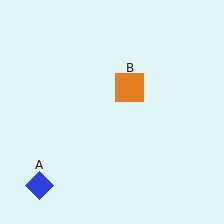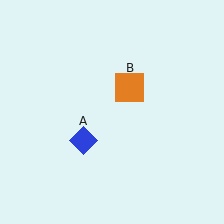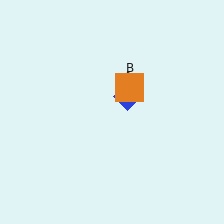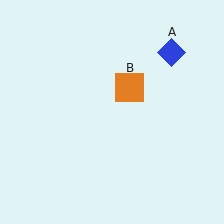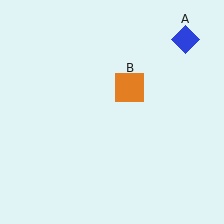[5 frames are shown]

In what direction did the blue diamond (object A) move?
The blue diamond (object A) moved up and to the right.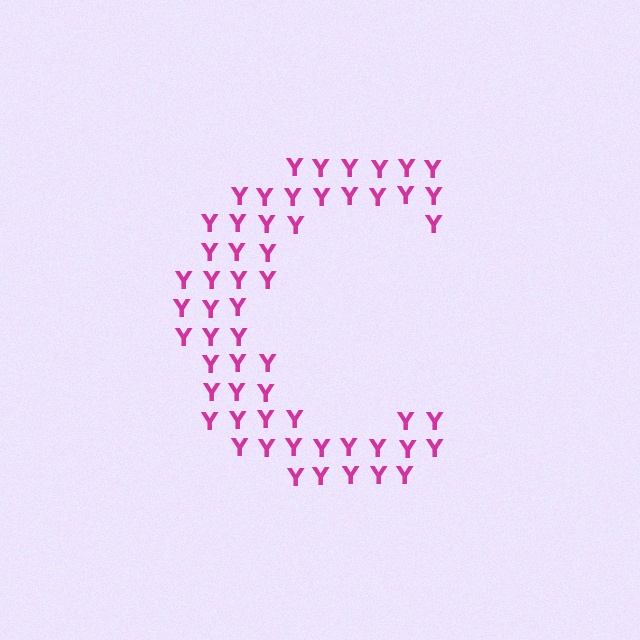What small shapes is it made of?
It is made of small letter Y's.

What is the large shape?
The large shape is the letter C.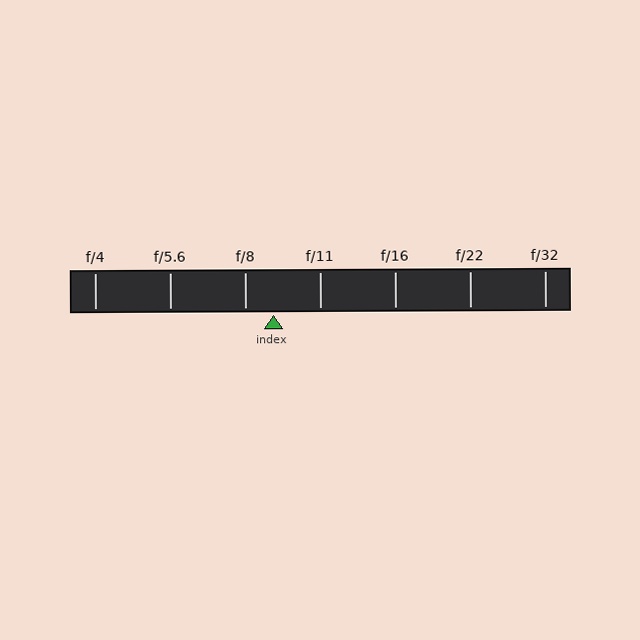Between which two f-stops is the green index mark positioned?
The index mark is between f/8 and f/11.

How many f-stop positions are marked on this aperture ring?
There are 7 f-stop positions marked.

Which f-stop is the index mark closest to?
The index mark is closest to f/8.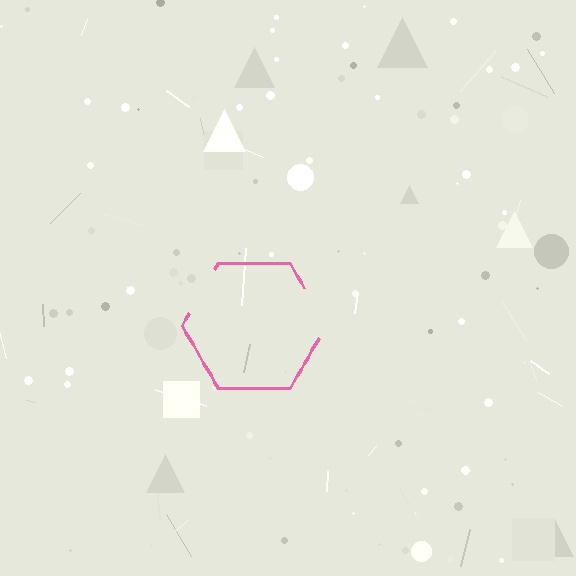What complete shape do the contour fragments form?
The contour fragments form a hexagon.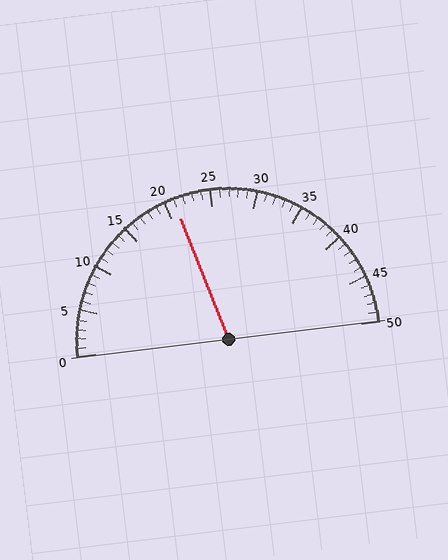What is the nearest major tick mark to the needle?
The nearest major tick mark is 20.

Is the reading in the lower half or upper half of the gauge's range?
The reading is in the lower half of the range (0 to 50).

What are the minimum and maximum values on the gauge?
The gauge ranges from 0 to 50.